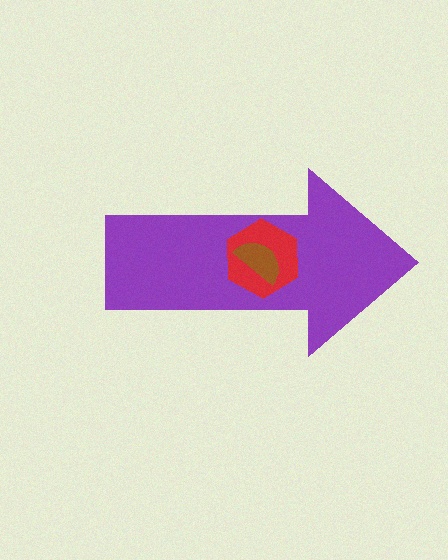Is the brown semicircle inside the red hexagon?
Yes.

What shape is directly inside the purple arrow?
The red hexagon.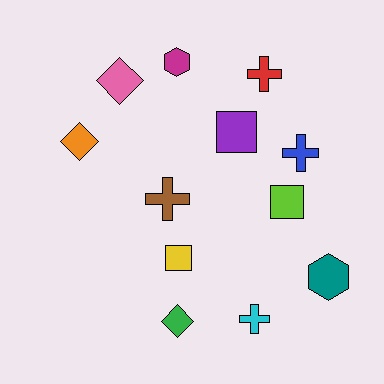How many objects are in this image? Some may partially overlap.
There are 12 objects.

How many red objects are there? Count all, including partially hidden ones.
There is 1 red object.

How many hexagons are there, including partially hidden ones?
There are 2 hexagons.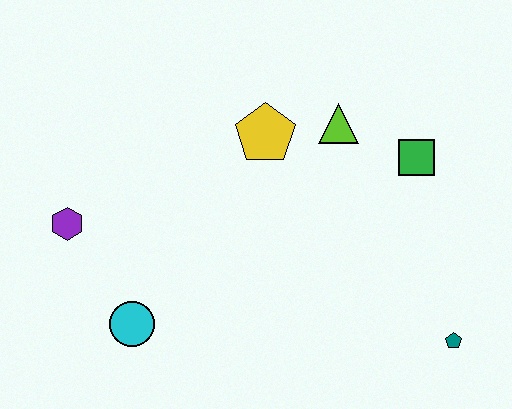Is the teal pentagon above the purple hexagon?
No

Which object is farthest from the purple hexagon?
The teal pentagon is farthest from the purple hexagon.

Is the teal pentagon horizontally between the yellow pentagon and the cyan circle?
No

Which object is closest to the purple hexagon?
The cyan circle is closest to the purple hexagon.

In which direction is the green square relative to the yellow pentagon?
The green square is to the right of the yellow pentagon.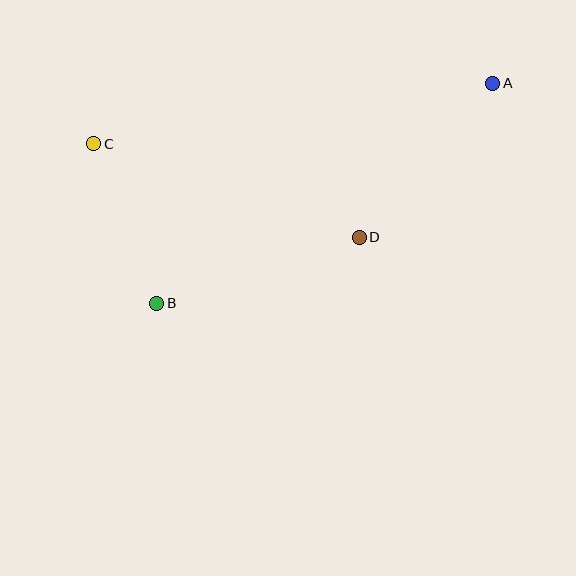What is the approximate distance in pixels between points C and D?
The distance between C and D is approximately 282 pixels.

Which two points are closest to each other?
Points B and C are closest to each other.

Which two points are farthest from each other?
Points A and C are farthest from each other.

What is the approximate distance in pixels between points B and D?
The distance between B and D is approximately 213 pixels.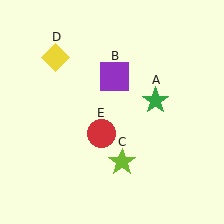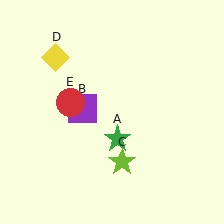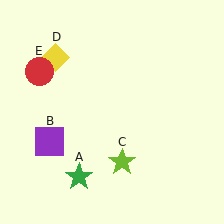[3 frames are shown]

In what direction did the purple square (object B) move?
The purple square (object B) moved down and to the left.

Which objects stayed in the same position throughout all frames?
Lime star (object C) and yellow diamond (object D) remained stationary.